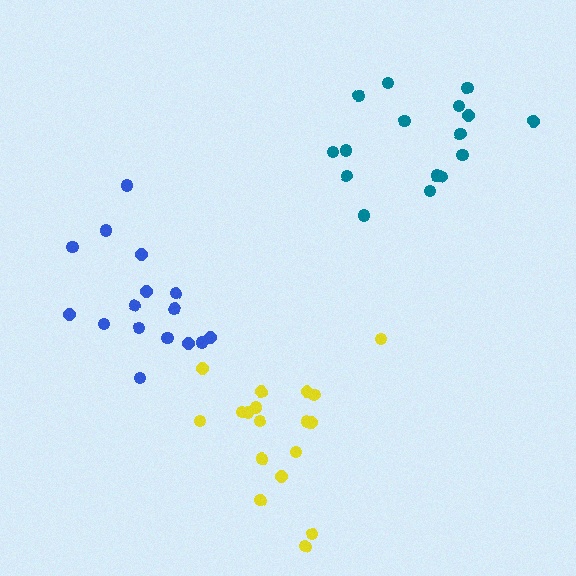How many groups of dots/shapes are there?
There are 3 groups.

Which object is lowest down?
The yellow cluster is bottommost.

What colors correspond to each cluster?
The clusters are colored: blue, yellow, teal.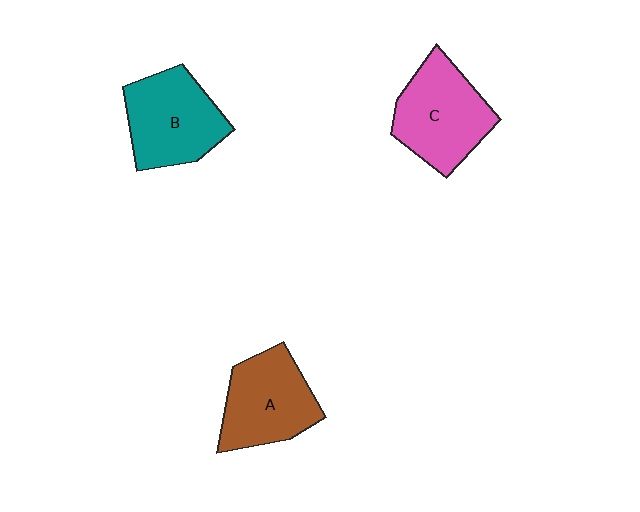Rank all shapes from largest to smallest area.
From largest to smallest: C (pink), B (teal), A (brown).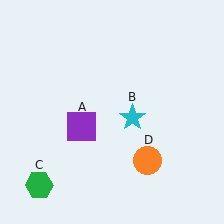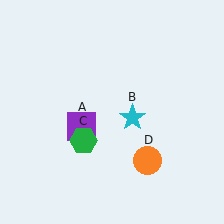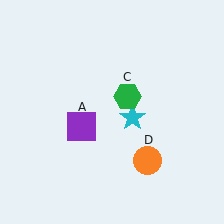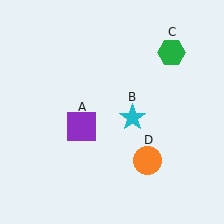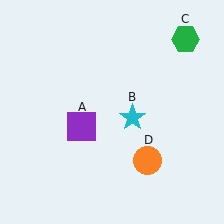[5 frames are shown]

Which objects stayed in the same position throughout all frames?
Purple square (object A) and cyan star (object B) and orange circle (object D) remained stationary.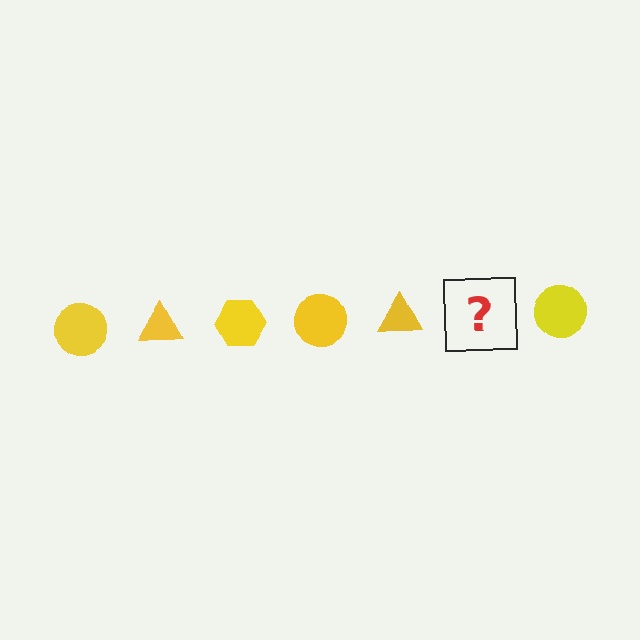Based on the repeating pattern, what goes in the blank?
The blank should be a yellow hexagon.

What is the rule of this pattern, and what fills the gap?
The rule is that the pattern cycles through circle, triangle, hexagon shapes in yellow. The gap should be filled with a yellow hexagon.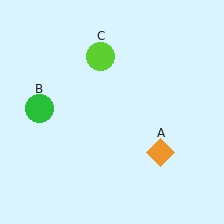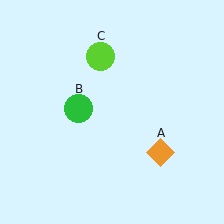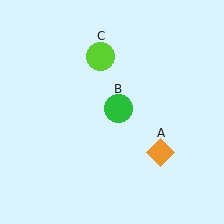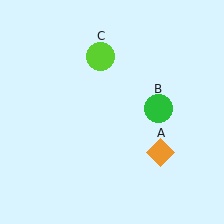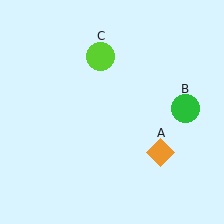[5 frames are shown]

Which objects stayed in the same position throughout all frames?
Orange diamond (object A) and lime circle (object C) remained stationary.